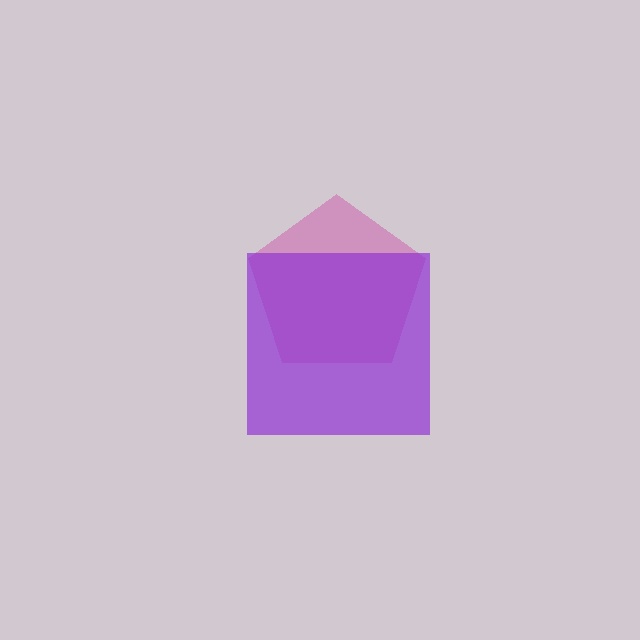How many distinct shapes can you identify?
There are 2 distinct shapes: a magenta pentagon, a purple square.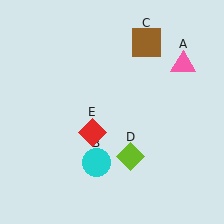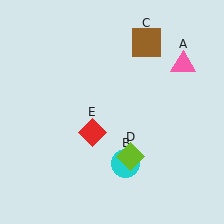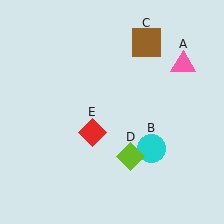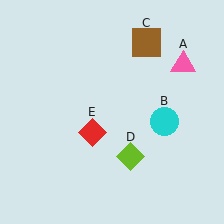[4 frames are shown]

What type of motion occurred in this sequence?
The cyan circle (object B) rotated counterclockwise around the center of the scene.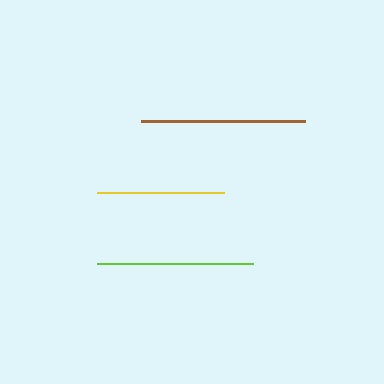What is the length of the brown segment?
The brown segment is approximately 164 pixels long.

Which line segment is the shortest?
The yellow line is the shortest at approximately 128 pixels.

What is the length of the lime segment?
The lime segment is approximately 156 pixels long.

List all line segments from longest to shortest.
From longest to shortest: brown, lime, yellow.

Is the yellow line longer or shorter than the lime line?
The lime line is longer than the yellow line.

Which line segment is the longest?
The brown line is the longest at approximately 164 pixels.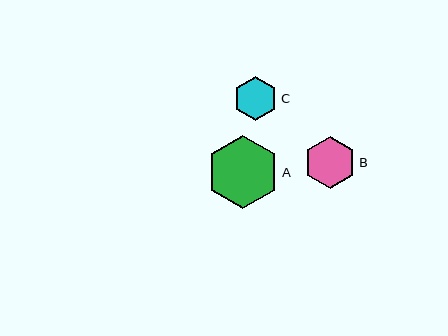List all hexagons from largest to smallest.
From largest to smallest: A, B, C.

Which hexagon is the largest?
Hexagon A is the largest with a size of approximately 73 pixels.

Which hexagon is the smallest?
Hexagon C is the smallest with a size of approximately 44 pixels.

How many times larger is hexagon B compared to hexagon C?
Hexagon B is approximately 1.2 times the size of hexagon C.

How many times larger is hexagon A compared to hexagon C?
Hexagon A is approximately 1.6 times the size of hexagon C.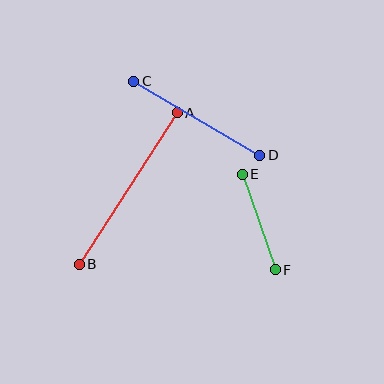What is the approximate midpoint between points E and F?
The midpoint is at approximately (259, 222) pixels.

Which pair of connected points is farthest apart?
Points A and B are farthest apart.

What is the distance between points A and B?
The distance is approximately 181 pixels.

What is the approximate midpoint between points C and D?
The midpoint is at approximately (197, 118) pixels.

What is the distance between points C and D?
The distance is approximately 146 pixels.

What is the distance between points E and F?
The distance is approximately 101 pixels.